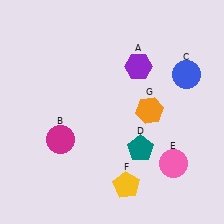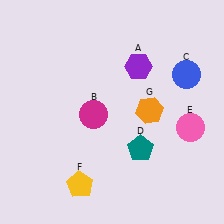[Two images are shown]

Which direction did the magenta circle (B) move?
The magenta circle (B) moved right.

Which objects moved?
The objects that moved are: the magenta circle (B), the pink circle (E), the yellow pentagon (F).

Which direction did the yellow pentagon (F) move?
The yellow pentagon (F) moved left.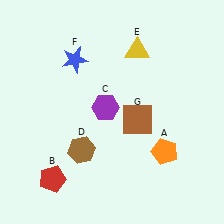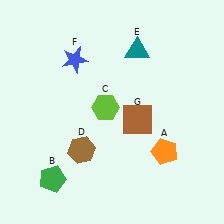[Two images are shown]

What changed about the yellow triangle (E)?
In Image 1, E is yellow. In Image 2, it changed to teal.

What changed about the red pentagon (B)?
In Image 1, B is red. In Image 2, it changed to green.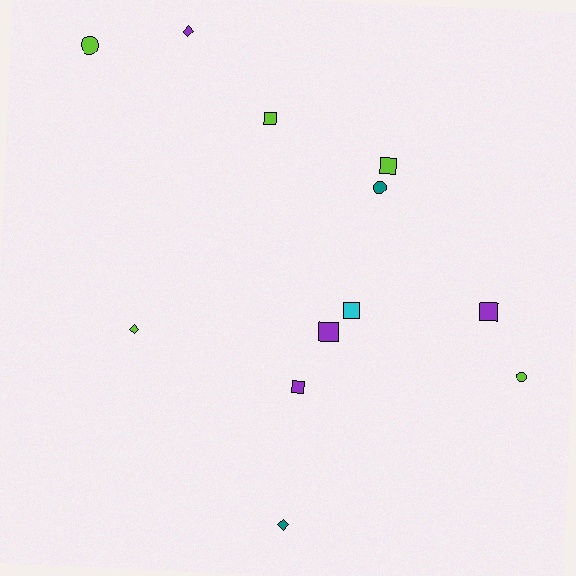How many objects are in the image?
There are 12 objects.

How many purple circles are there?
There are no purple circles.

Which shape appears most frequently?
Square, with 6 objects.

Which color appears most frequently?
Lime, with 5 objects.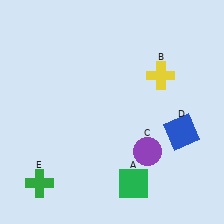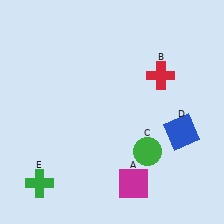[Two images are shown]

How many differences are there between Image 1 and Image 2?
There are 3 differences between the two images.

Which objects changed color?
A changed from green to magenta. B changed from yellow to red. C changed from purple to green.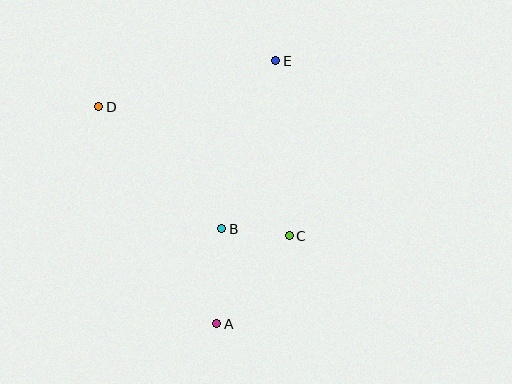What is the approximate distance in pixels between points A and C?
The distance between A and C is approximately 114 pixels.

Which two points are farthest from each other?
Points A and E are farthest from each other.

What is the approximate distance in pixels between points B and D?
The distance between B and D is approximately 173 pixels.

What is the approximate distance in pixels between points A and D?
The distance between A and D is approximately 247 pixels.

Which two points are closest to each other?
Points B and C are closest to each other.